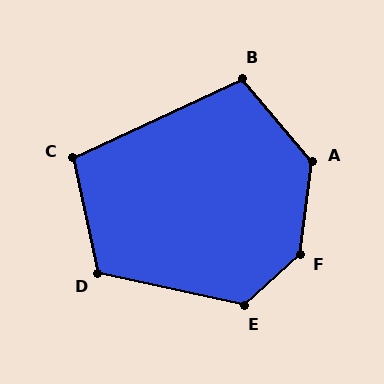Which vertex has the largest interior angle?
F, at approximately 140 degrees.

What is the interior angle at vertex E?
Approximately 125 degrees (obtuse).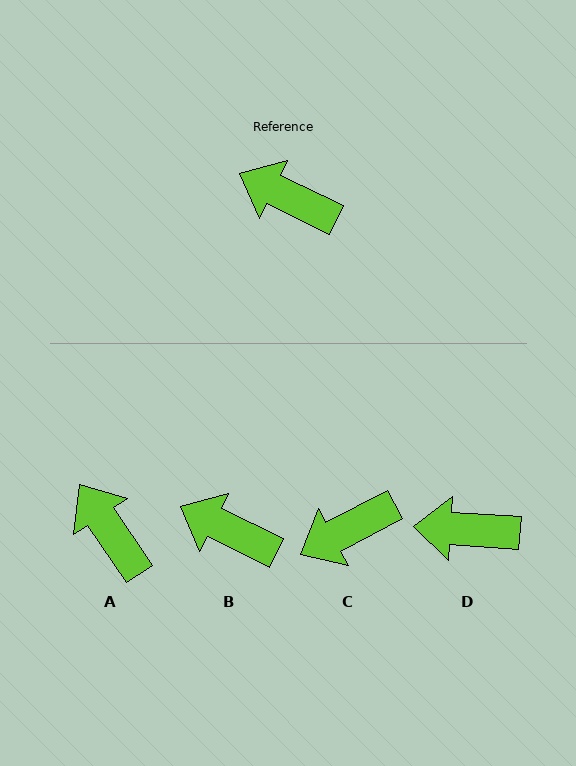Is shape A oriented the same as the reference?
No, it is off by about 30 degrees.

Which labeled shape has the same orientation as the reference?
B.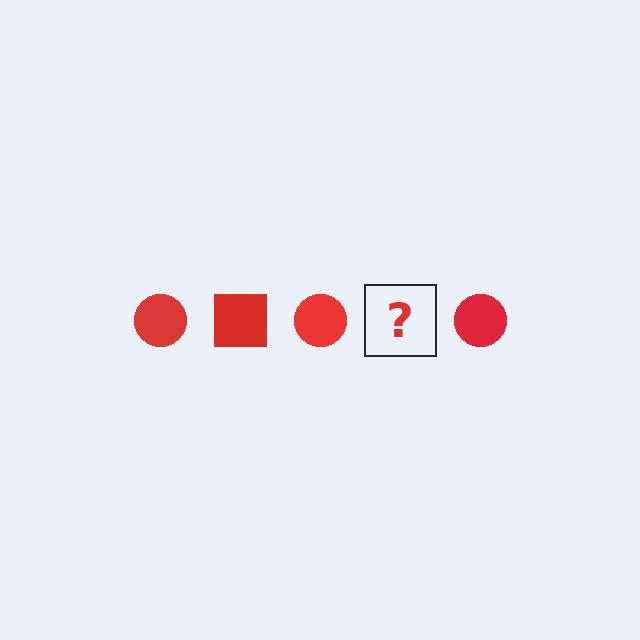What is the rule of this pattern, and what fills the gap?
The rule is that the pattern cycles through circle, square shapes in red. The gap should be filled with a red square.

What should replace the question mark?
The question mark should be replaced with a red square.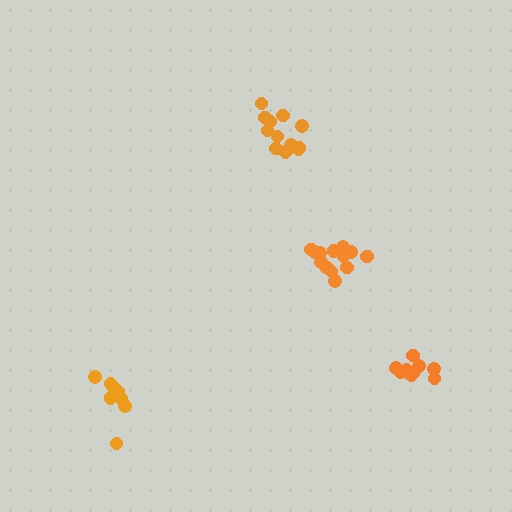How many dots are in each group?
Group 1: 15 dots, Group 2: 10 dots, Group 3: 9 dots, Group 4: 13 dots (47 total).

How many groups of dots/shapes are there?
There are 4 groups.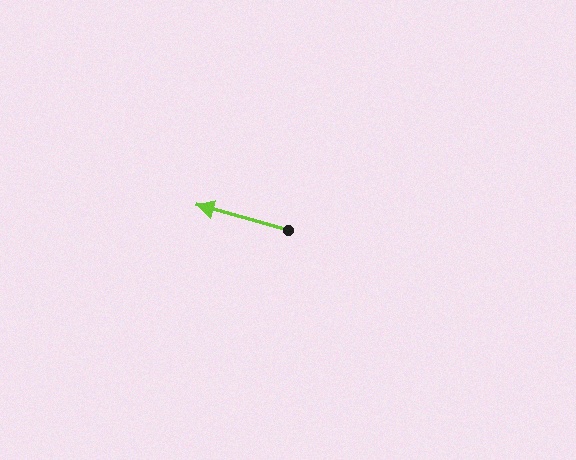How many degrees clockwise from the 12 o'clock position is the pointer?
Approximately 285 degrees.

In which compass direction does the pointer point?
West.